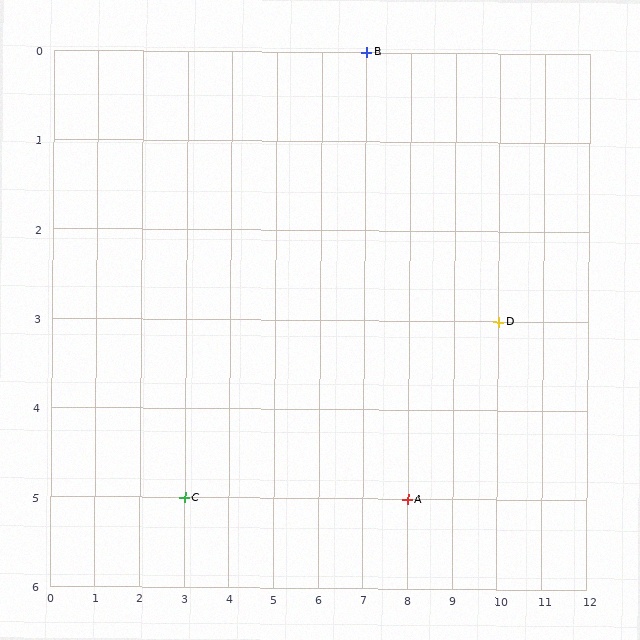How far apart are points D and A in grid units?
Points D and A are 2 columns and 2 rows apart (about 2.8 grid units diagonally).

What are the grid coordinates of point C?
Point C is at grid coordinates (3, 5).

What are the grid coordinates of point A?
Point A is at grid coordinates (8, 5).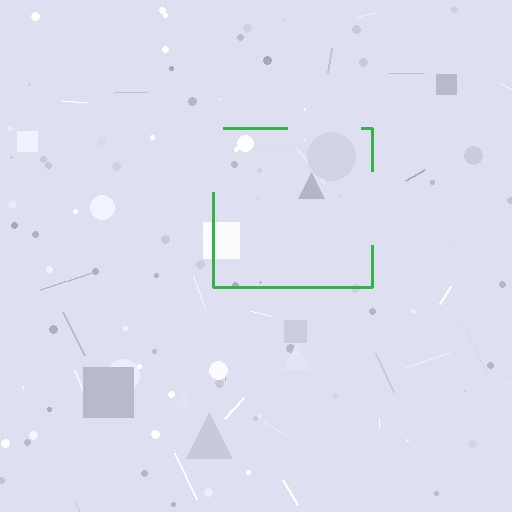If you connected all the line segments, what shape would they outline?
They would outline a square.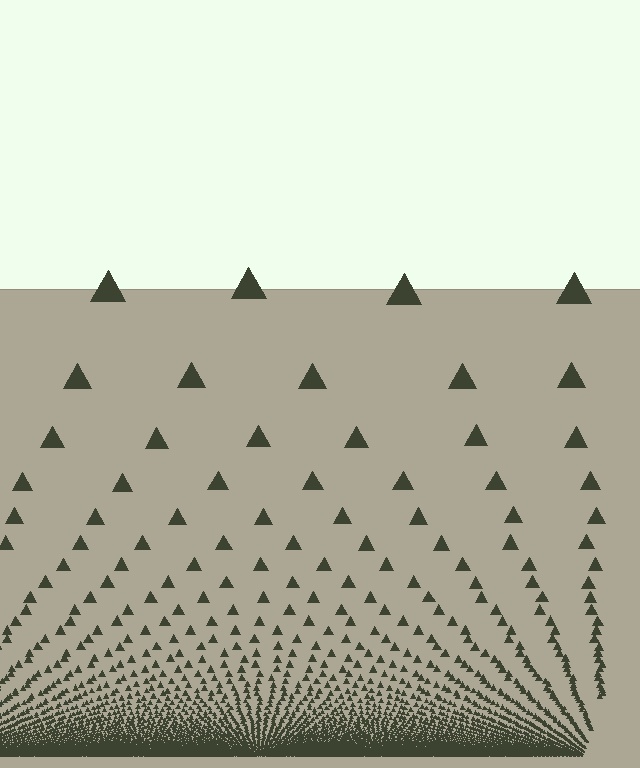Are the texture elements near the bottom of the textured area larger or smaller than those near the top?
Smaller. The gradient is inverted — elements near the bottom are smaller and denser.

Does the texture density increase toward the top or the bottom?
Density increases toward the bottom.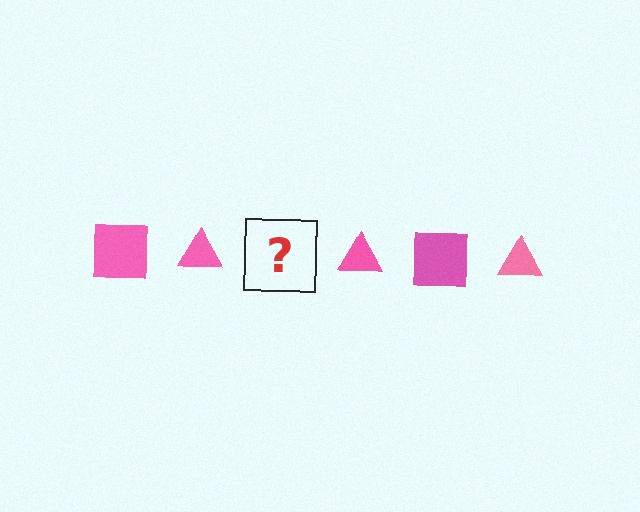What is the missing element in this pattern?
The missing element is a pink square.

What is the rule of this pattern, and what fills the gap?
The rule is that the pattern cycles through square, triangle shapes in pink. The gap should be filled with a pink square.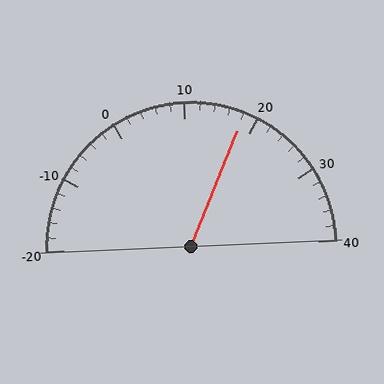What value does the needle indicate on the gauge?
The needle indicates approximately 18.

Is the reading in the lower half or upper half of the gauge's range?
The reading is in the upper half of the range (-20 to 40).